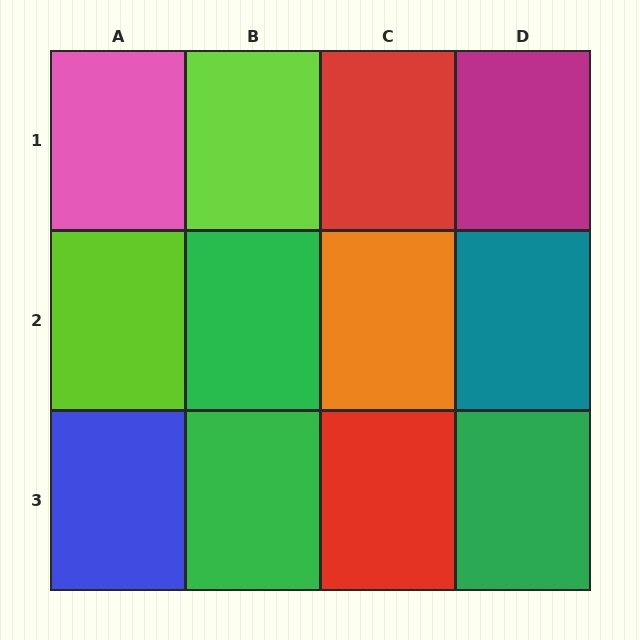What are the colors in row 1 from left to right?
Pink, lime, red, magenta.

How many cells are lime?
2 cells are lime.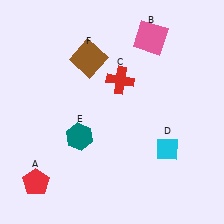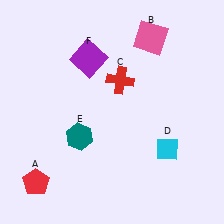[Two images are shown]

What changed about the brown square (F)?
In Image 1, F is brown. In Image 2, it changed to purple.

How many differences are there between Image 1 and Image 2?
There is 1 difference between the two images.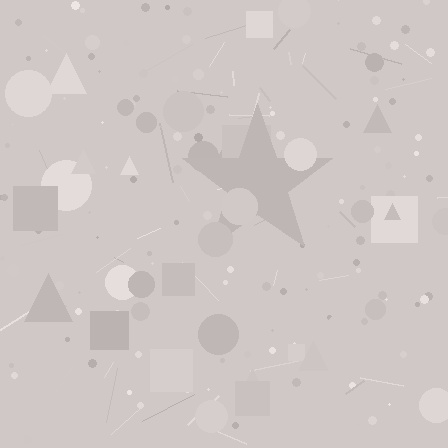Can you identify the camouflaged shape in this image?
The camouflaged shape is a star.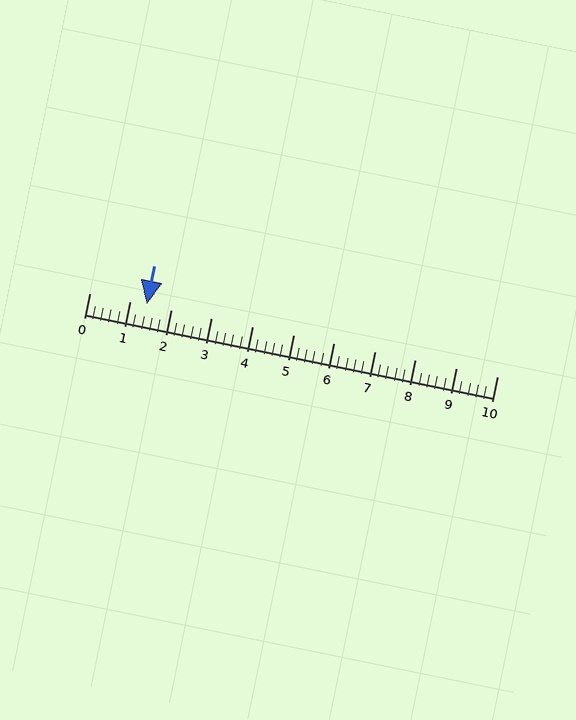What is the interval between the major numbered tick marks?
The major tick marks are spaced 1 units apart.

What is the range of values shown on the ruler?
The ruler shows values from 0 to 10.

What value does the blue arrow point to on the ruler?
The blue arrow points to approximately 1.4.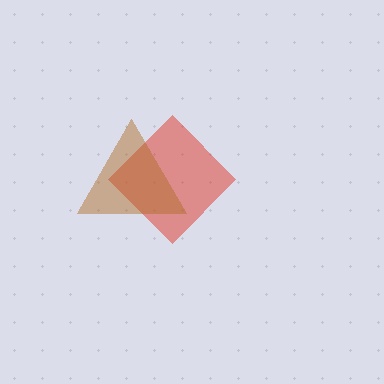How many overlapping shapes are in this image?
There are 2 overlapping shapes in the image.